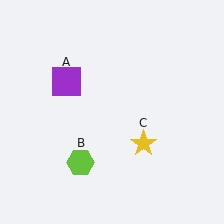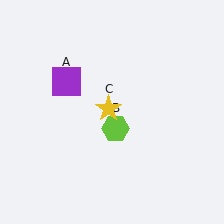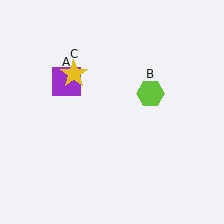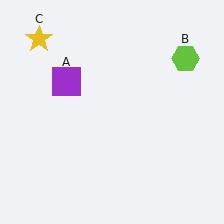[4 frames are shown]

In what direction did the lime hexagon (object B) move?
The lime hexagon (object B) moved up and to the right.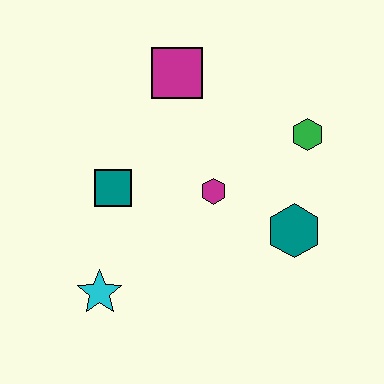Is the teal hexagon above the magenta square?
No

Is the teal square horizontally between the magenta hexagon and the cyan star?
Yes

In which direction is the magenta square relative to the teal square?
The magenta square is above the teal square.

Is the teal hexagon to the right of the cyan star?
Yes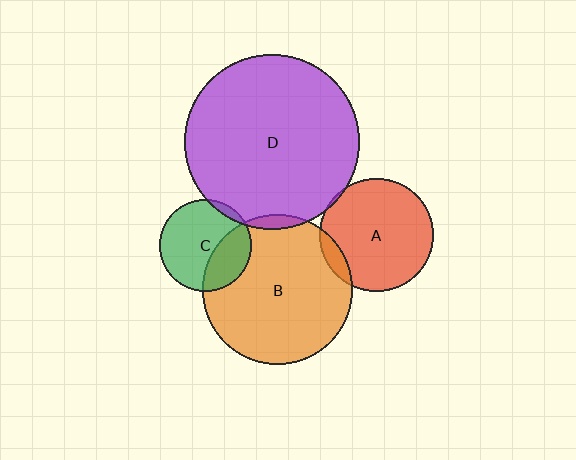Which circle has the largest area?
Circle D (purple).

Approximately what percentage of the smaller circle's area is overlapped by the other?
Approximately 5%.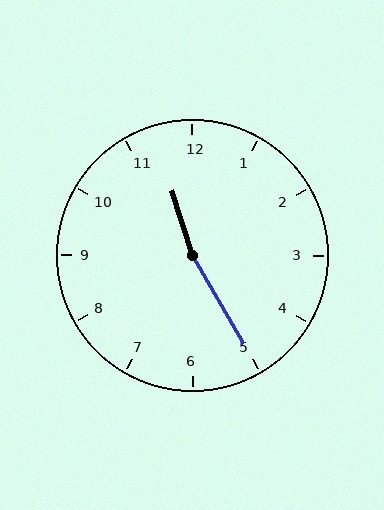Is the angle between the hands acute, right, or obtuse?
It is obtuse.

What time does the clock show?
11:25.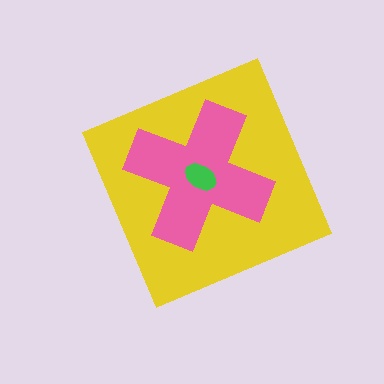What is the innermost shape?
The green ellipse.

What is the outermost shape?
The yellow diamond.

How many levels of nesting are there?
3.